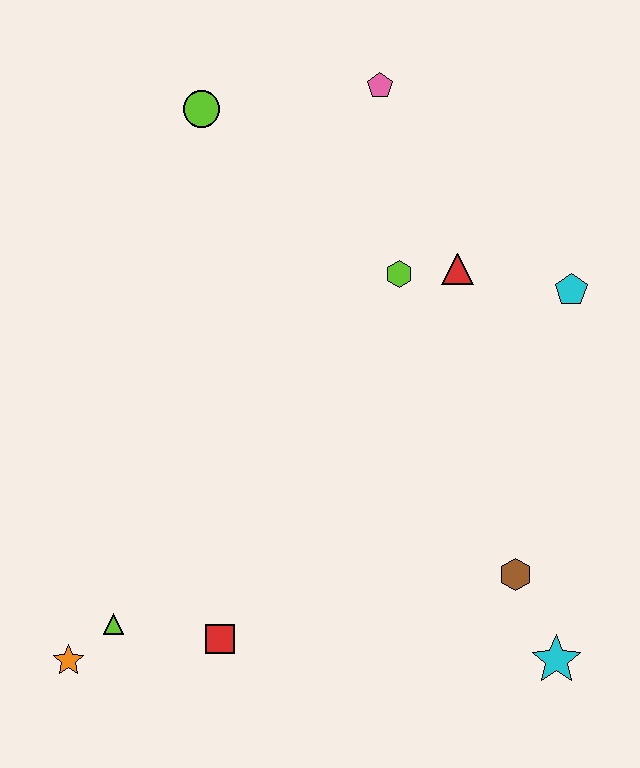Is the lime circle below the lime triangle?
No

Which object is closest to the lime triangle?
The orange star is closest to the lime triangle.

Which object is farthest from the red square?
The pink pentagon is farthest from the red square.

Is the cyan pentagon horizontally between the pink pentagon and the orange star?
No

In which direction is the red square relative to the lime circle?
The red square is below the lime circle.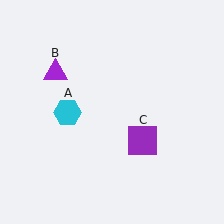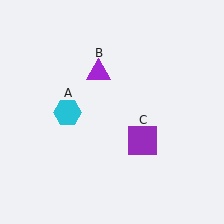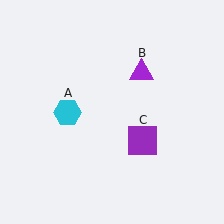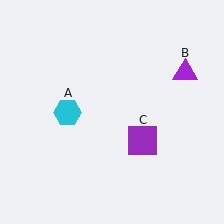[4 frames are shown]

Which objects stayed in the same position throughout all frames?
Cyan hexagon (object A) and purple square (object C) remained stationary.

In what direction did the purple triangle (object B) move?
The purple triangle (object B) moved right.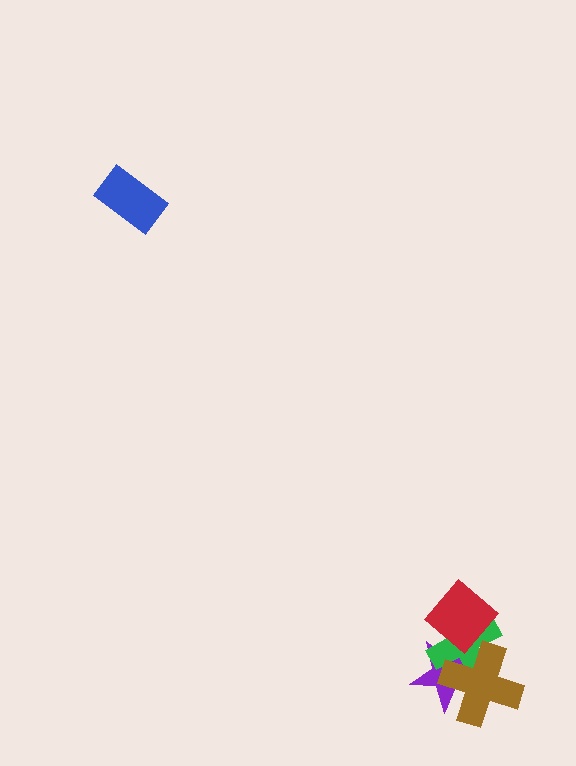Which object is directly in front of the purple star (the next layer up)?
The green cross is directly in front of the purple star.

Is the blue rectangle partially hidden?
No, no other shape covers it.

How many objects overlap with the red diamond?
1 object overlaps with the red diamond.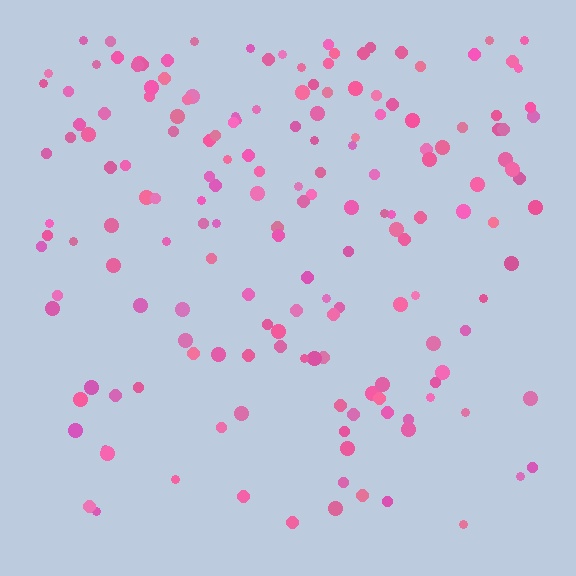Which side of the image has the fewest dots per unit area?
The bottom.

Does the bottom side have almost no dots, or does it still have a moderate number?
Still a moderate number, just noticeably fewer than the top.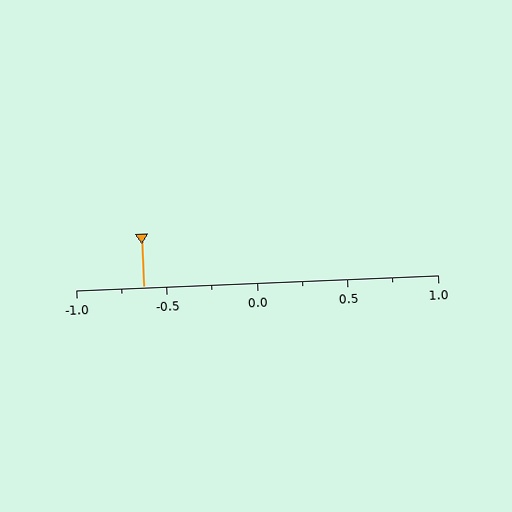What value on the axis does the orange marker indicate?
The marker indicates approximately -0.62.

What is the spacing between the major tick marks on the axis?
The major ticks are spaced 0.5 apart.